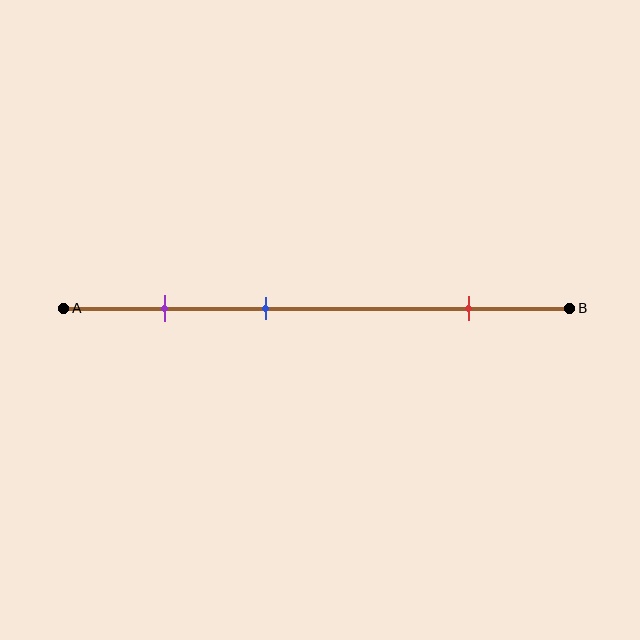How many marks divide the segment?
There are 3 marks dividing the segment.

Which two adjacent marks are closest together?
The purple and blue marks are the closest adjacent pair.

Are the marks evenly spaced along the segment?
No, the marks are not evenly spaced.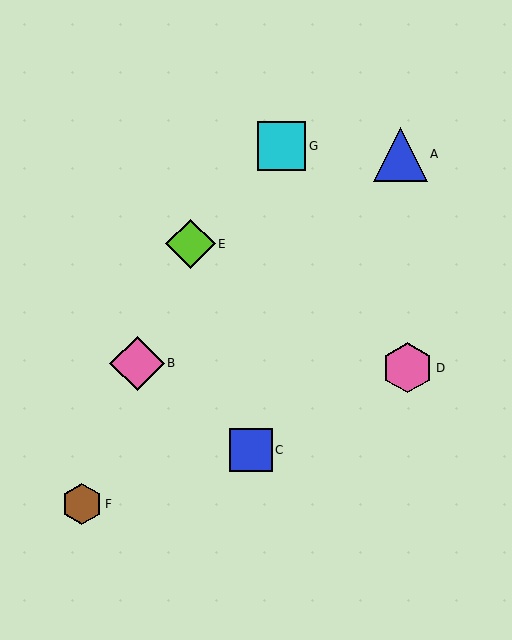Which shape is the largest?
The pink diamond (labeled B) is the largest.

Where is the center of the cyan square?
The center of the cyan square is at (282, 146).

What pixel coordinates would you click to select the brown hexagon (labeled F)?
Click at (82, 504) to select the brown hexagon F.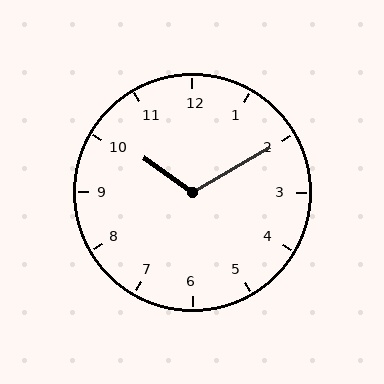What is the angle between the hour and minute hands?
Approximately 115 degrees.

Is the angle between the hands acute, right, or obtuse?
It is obtuse.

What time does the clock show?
10:10.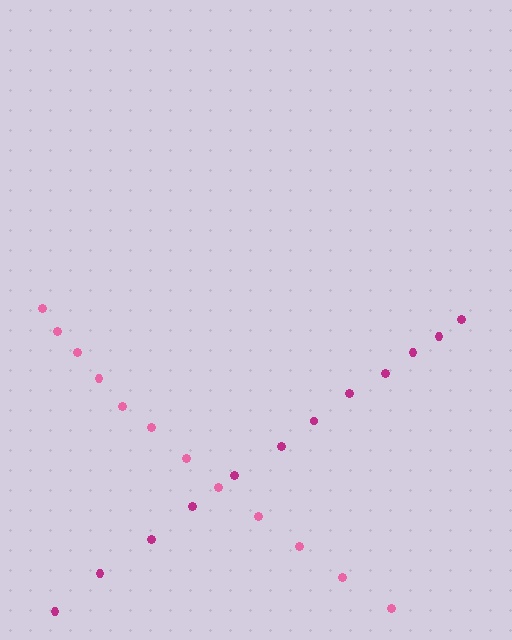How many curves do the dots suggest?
There are 2 distinct paths.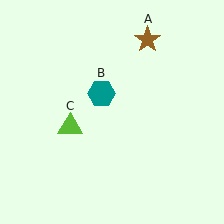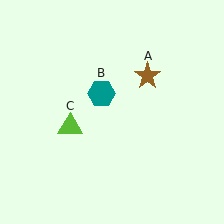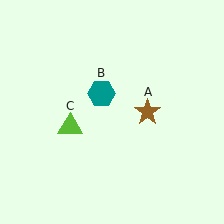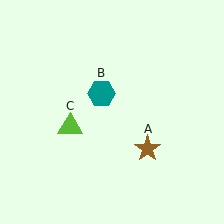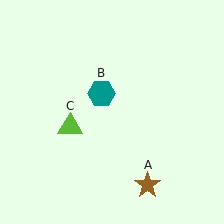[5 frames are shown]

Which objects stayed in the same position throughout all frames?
Teal hexagon (object B) and lime triangle (object C) remained stationary.